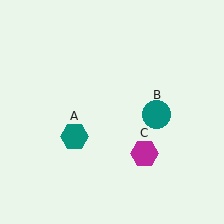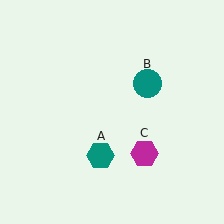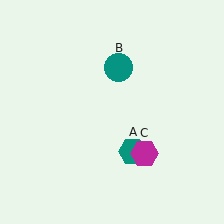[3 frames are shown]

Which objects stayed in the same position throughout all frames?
Magenta hexagon (object C) remained stationary.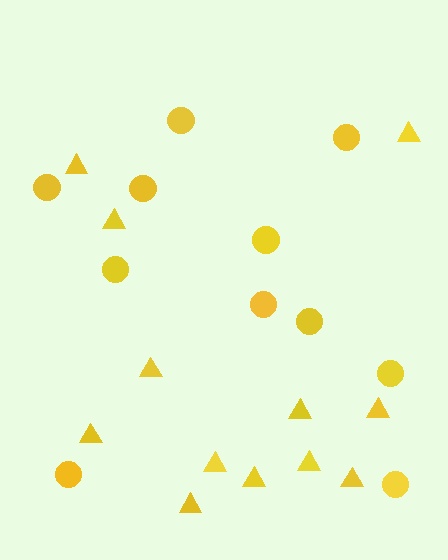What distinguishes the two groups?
There are 2 groups: one group of circles (11) and one group of triangles (12).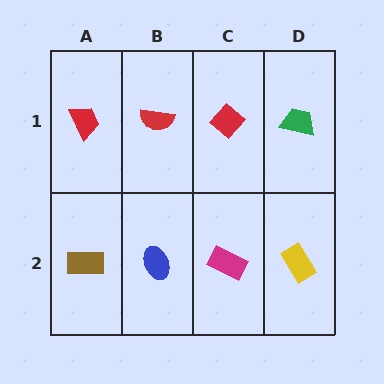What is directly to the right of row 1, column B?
A red diamond.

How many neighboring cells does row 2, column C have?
3.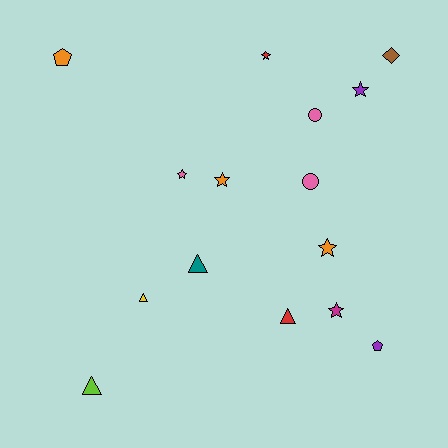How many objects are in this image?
There are 15 objects.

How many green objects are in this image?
There are no green objects.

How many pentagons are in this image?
There are 2 pentagons.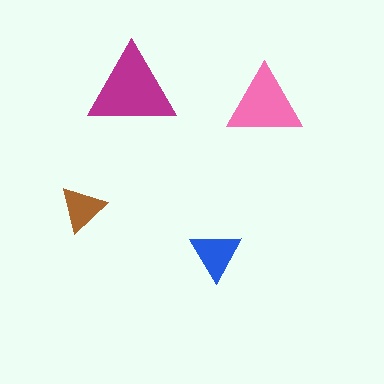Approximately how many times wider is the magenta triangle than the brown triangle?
About 2 times wider.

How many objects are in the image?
There are 4 objects in the image.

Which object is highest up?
The magenta triangle is topmost.